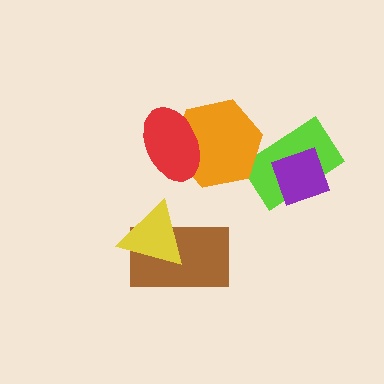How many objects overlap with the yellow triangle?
1 object overlaps with the yellow triangle.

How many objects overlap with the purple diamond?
1 object overlaps with the purple diamond.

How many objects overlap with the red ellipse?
1 object overlaps with the red ellipse.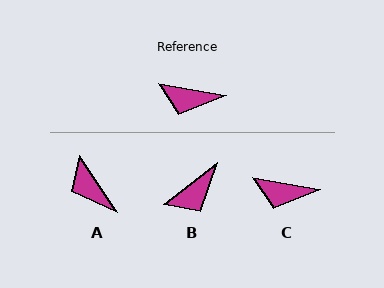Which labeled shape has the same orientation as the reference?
C.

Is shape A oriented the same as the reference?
No, it is off by about 46 degrees.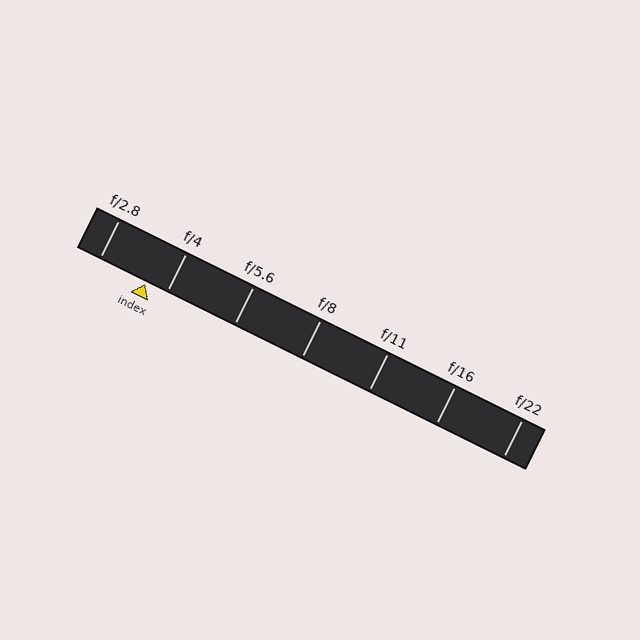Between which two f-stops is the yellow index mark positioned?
The index mark is between f/2.8 and f/4.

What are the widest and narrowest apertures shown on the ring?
The widest aperture shown is f/2.8 and the narrowest is f/22.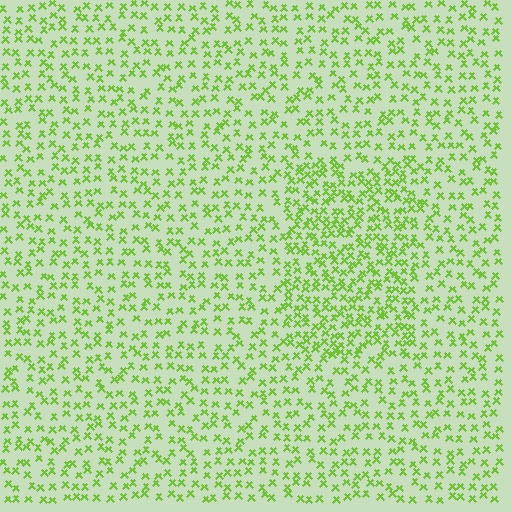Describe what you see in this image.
The image contains small lime elements arranged at two different densities. A rectangle-shaped region is visible where the elements are more densely packed than the surrounding area.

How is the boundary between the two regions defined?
The boundary is defined by a change in element density (approximately 1.7x ratio). All elements are the same color, size, and shape.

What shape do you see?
I see a rectangle.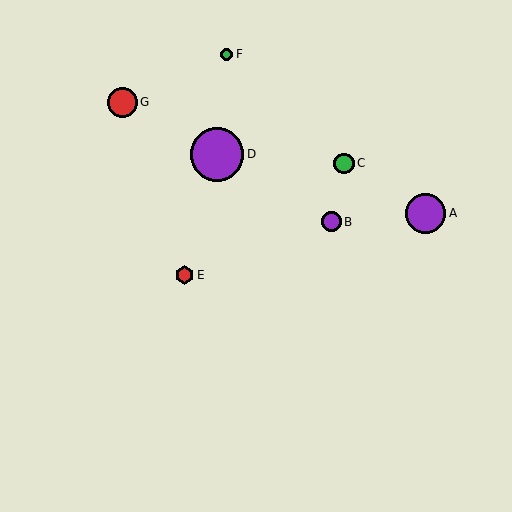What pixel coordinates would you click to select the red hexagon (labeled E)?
Click at (184, 275) to select the red hexagon E.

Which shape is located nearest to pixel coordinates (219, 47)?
The green circle (labeled F) at (227, 54) is nearest to that location.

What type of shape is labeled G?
Shape G is a red circle.